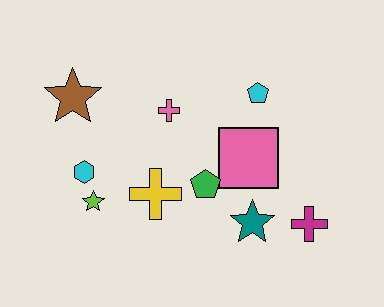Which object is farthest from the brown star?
The magenta cross is farthest from the brown star.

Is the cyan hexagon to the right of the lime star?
No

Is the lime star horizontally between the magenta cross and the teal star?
No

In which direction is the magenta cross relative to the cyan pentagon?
The magenta cross is below the cyan pentagon.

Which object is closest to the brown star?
The cyan hexagon is closest to the brown star.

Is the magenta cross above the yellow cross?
No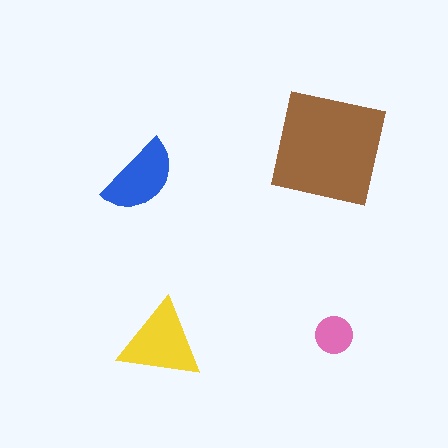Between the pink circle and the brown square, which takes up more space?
The brown square.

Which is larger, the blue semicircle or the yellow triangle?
The yellow triangle.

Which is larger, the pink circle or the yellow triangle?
The yellow triangle.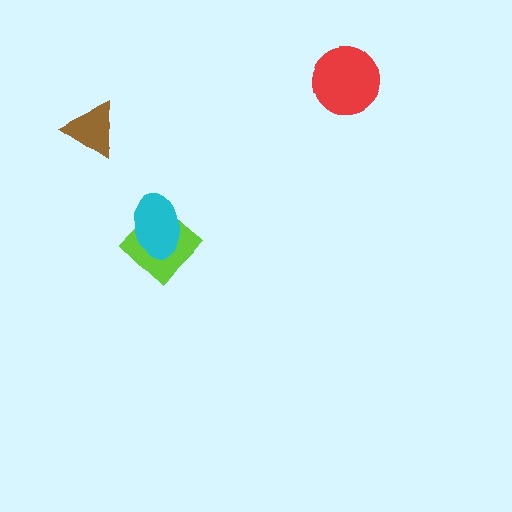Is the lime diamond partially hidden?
Yes, it is partially covered by another shape.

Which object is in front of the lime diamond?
The cyan ellipse is in front of the lime diamond.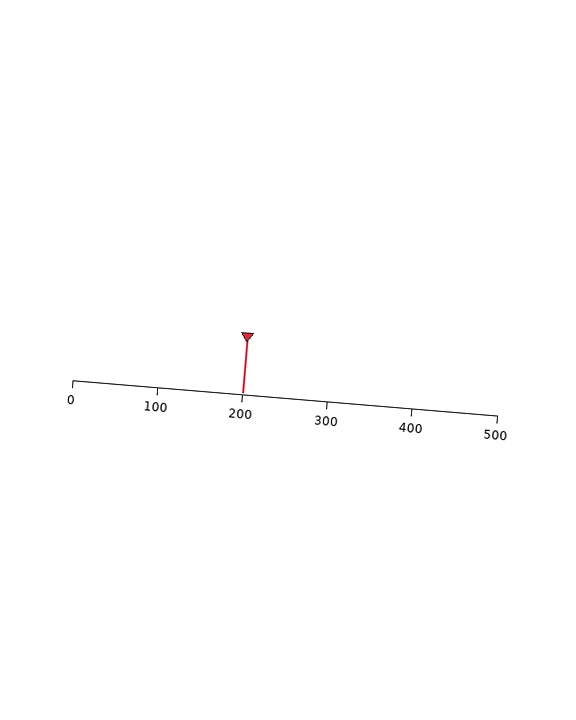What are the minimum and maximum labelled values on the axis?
The axis runs from 0 to 500.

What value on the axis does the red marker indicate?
The marker indicates approximately 200.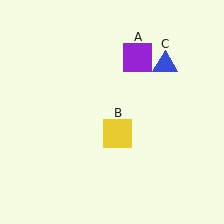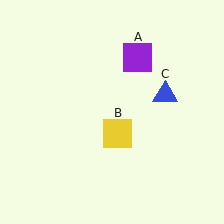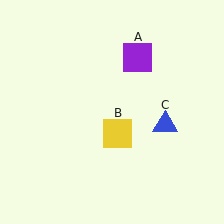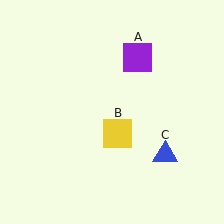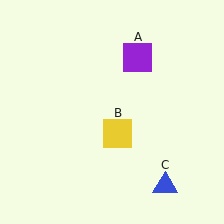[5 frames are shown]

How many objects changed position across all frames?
1 object changed position: blue triangle (object C).